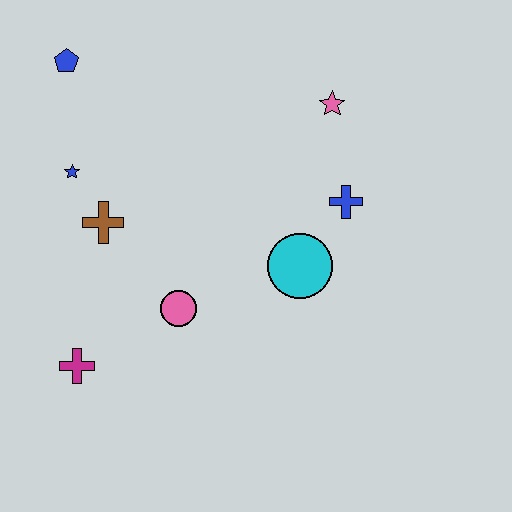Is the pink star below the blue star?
No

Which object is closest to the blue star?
The brown cross is closest to the blue star.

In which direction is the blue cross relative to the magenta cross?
The blue cross is to the right of the magenta cross.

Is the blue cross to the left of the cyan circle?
No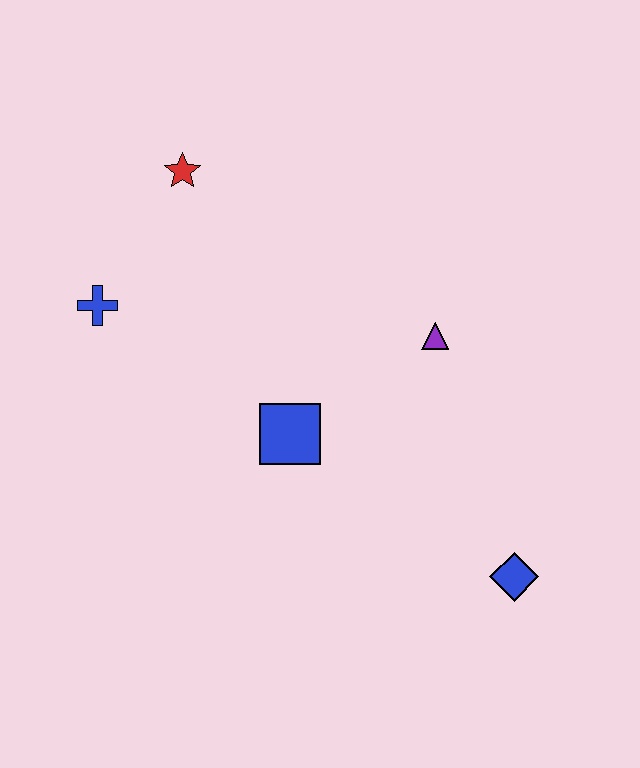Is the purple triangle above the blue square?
Yes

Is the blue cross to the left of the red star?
Yes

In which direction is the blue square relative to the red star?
The blue square is below the red star.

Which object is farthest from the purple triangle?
The blue cross is farthest from the purple triangle.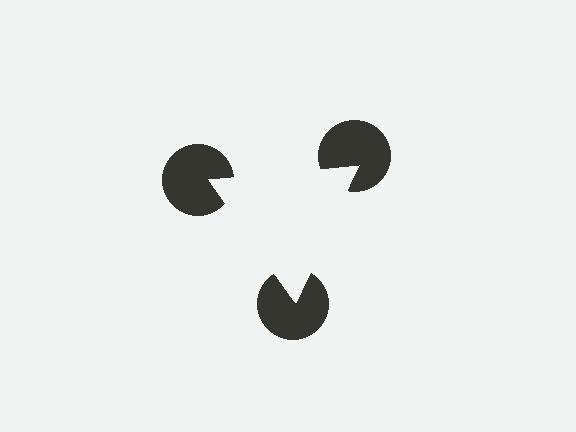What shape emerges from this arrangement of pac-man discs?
An illusory triangle — its edges are inferred from the aligned wedge cuts in the pac-man discs, not physically drawn.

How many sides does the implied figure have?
3 sides.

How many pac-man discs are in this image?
There are 3 — one at each vertex of the illusory triangle.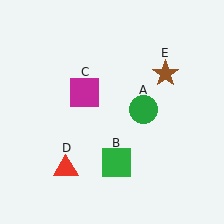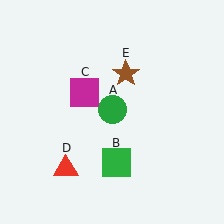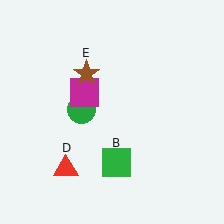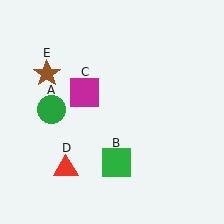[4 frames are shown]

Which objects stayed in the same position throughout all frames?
Green square (object B) and magenta square (object C) and red triangle (object D) remained stationary.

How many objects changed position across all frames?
2 objects changed position: green circle (object A), brown star (object E).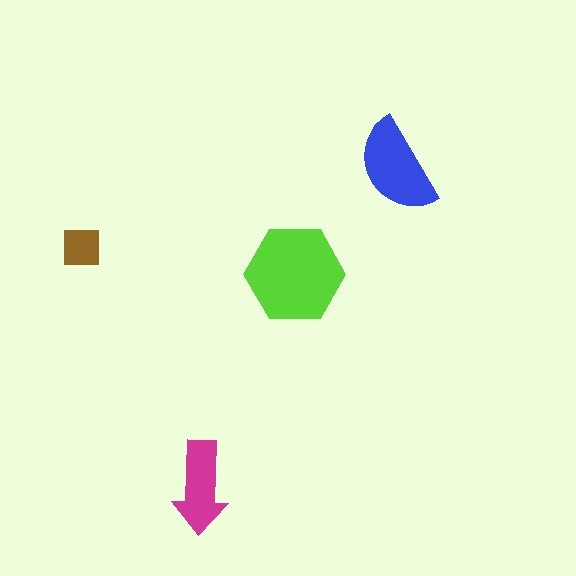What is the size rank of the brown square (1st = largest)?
4th.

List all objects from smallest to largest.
The brown square, the magenta arrow, the blue semicircle, the lime hexagon.